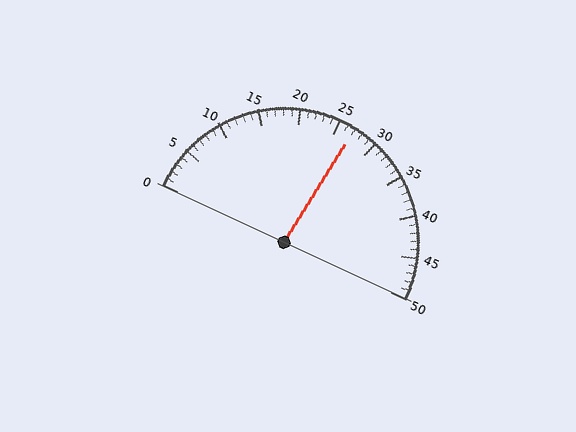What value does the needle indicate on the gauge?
The needle indicates approximately 27.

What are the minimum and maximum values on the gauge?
The gauge ranges from 0 to 50.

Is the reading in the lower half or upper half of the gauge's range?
The reading is in the upper half of the range (0 to 50).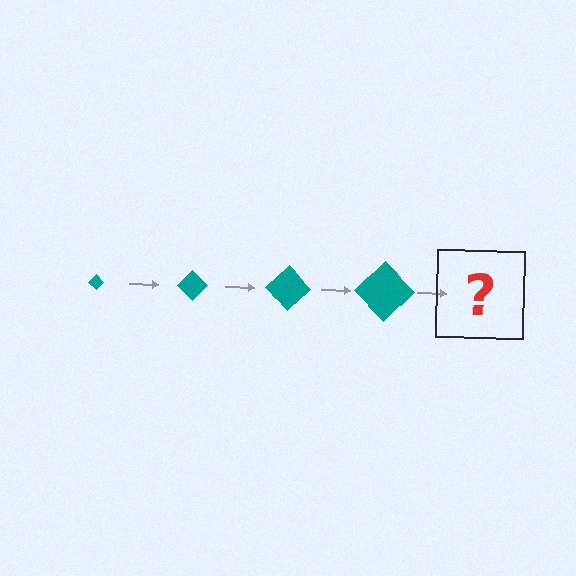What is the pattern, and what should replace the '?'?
The pattern is that the diamond gets progressively larger each step. The '?' should be a teal diamond, larger than the previous one.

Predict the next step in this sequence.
The next step is a teal diamond, larger than the previous one.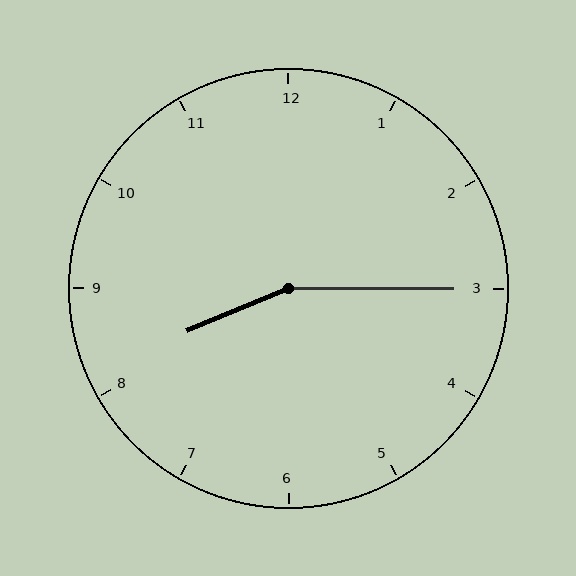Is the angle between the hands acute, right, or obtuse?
It is obtuse.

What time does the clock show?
8:15.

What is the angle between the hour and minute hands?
Approximately 158 degrees.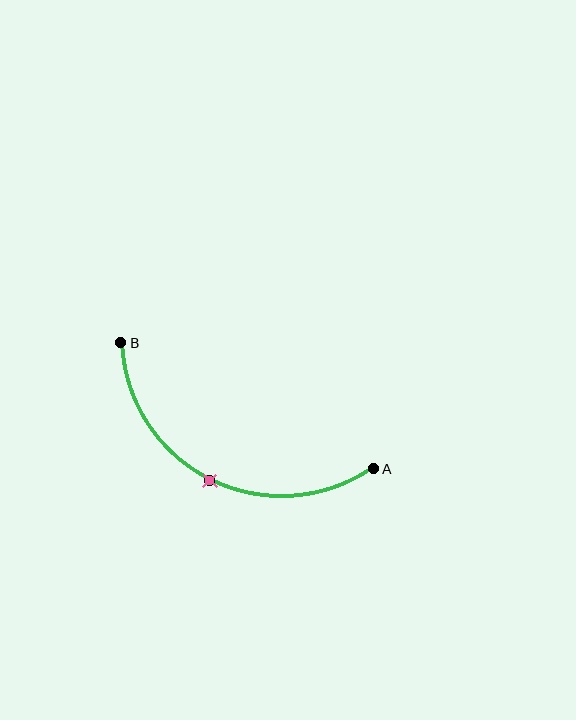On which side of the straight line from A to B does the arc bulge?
The arc bulges below the straight line connecting A and B.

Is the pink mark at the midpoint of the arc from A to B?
Yes. The pink mark lies on the arc at equal arc-length from both A and B — it is the arc midpoint.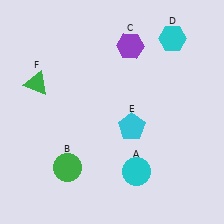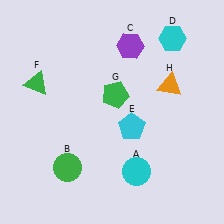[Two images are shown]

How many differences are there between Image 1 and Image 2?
There are 2 differences between the two images.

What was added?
A green pentagon (G), an orange triangle (H) were added in Image 2.